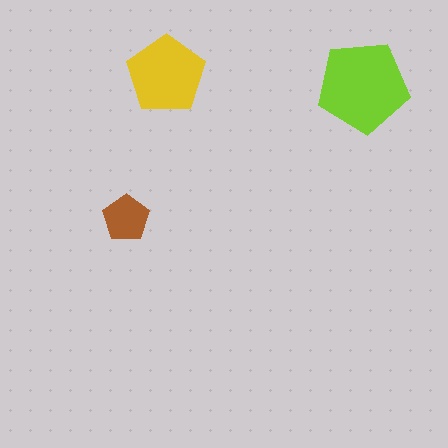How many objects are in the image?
There are 3 objects in the image.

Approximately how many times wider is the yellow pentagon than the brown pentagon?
About 1.5 times wider.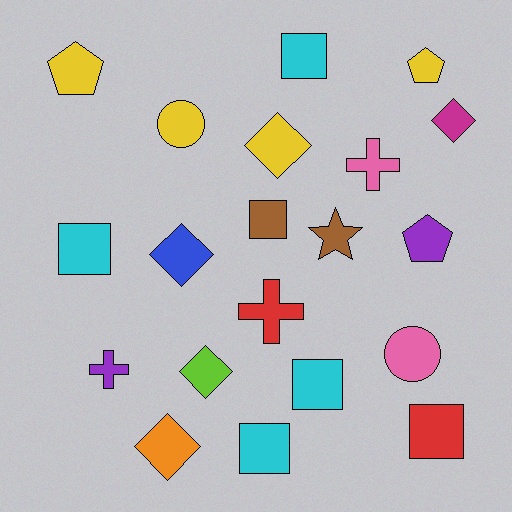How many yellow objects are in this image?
There are 4 yellow objects.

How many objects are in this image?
There are 20 objects.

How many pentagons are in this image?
There are 3 pentagons.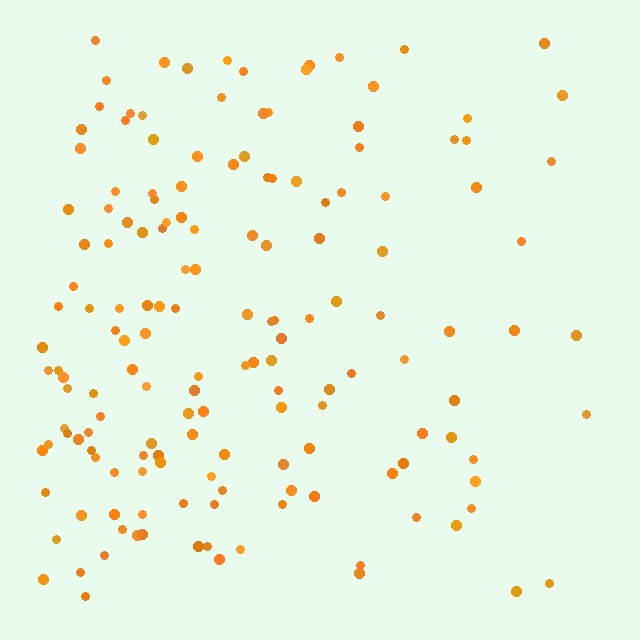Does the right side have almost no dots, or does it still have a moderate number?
Still a moderate number, just noticeably fewer than the left.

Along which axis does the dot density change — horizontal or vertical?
Horizontal.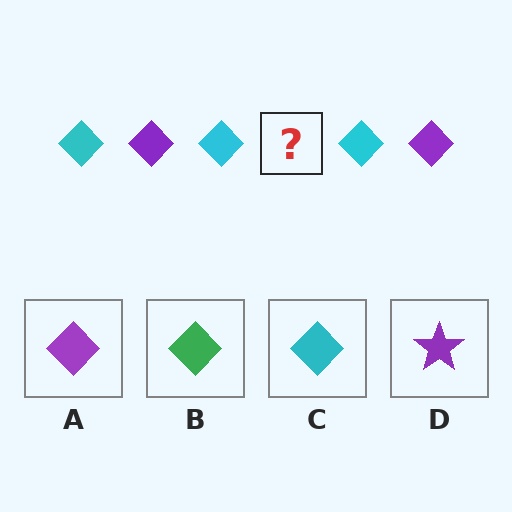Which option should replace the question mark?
Option A.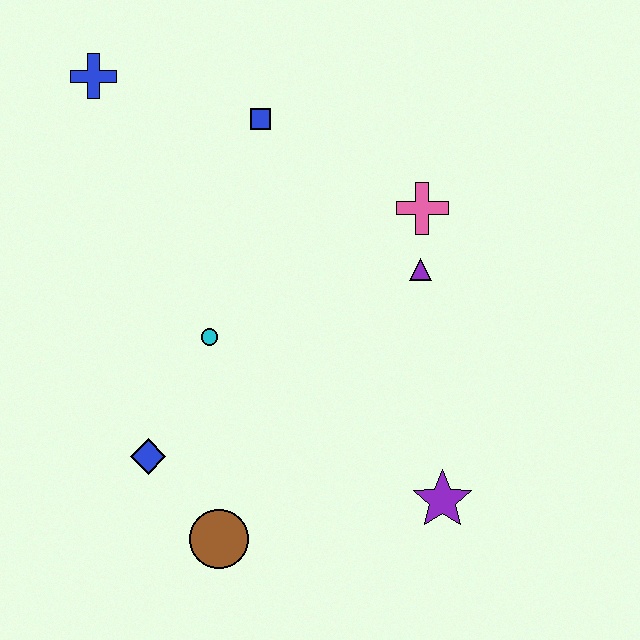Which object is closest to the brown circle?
The blue diamond is closest to the brown circle.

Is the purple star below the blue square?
Yes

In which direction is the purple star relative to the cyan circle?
The purple star is to the right of the cyan circle.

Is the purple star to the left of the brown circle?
No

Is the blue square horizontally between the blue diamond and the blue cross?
No